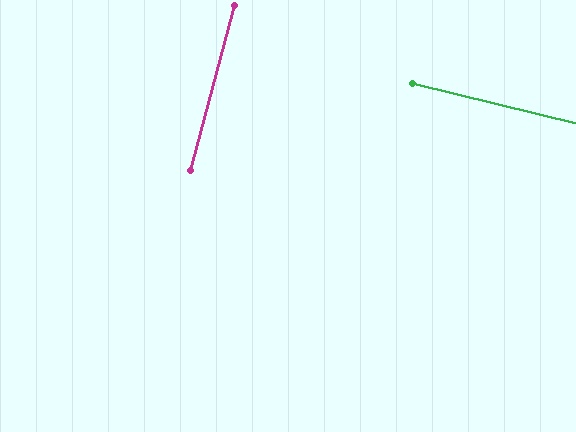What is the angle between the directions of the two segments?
Approximately 89 degrees.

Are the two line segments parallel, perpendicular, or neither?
Perpendicular — they meet at approximately 89°.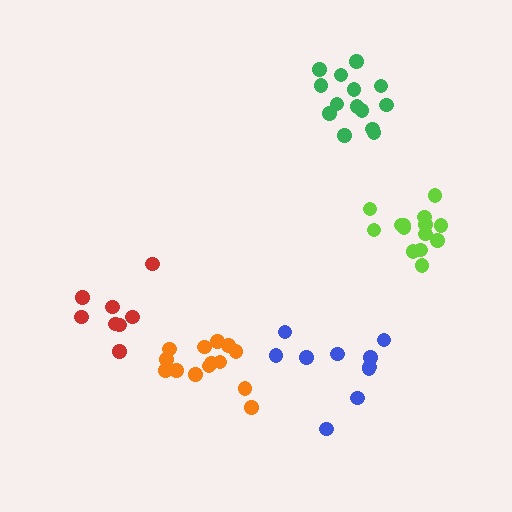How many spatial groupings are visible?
There are 5 spatial groupings.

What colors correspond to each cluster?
The clusters are colored: orange, blue, lime, red, green.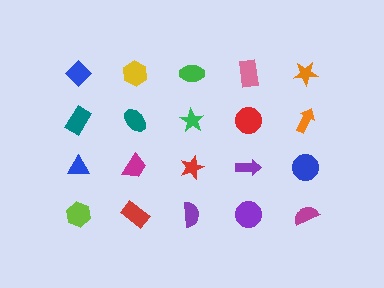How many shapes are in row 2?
5 shapes.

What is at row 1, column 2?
A yellow hexagon.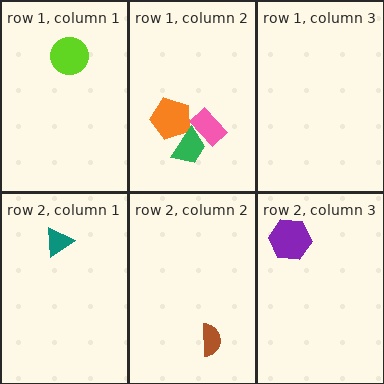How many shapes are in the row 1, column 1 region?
1.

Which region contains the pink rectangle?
The row 1, column 2 region.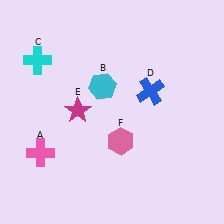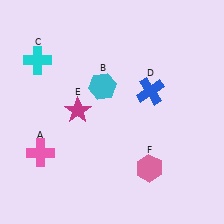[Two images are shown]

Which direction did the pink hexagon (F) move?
The pink hexagon (F) moved right.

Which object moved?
The pink hexagon (F) moved right.